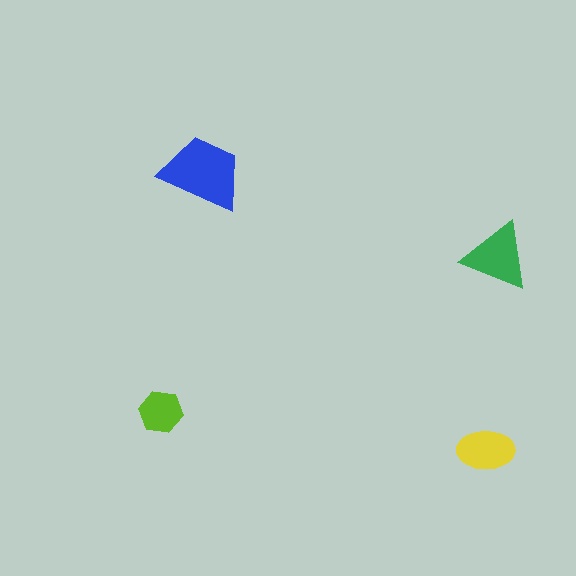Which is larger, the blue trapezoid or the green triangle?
The blue trapezoid.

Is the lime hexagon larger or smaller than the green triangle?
Smaller.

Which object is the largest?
The blue trapezoid.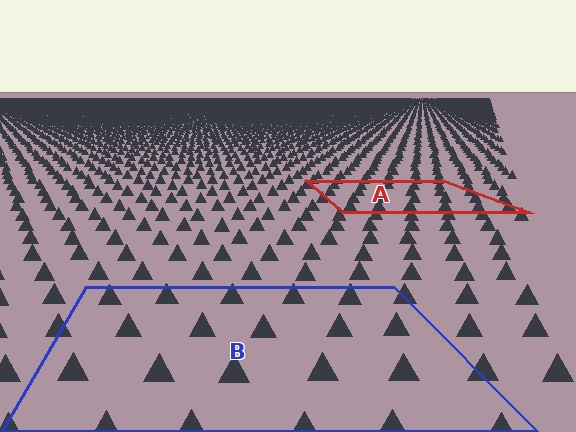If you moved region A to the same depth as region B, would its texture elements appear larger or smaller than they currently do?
They would appear larger. At a closer depth, the same texture elements are projected at a bigger on-screen size.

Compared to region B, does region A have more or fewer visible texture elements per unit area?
Region A has more texture elements per unit area — they are packed more densely because it is farther away.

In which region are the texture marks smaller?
The texture marks are smaller in region A, because it is farther away.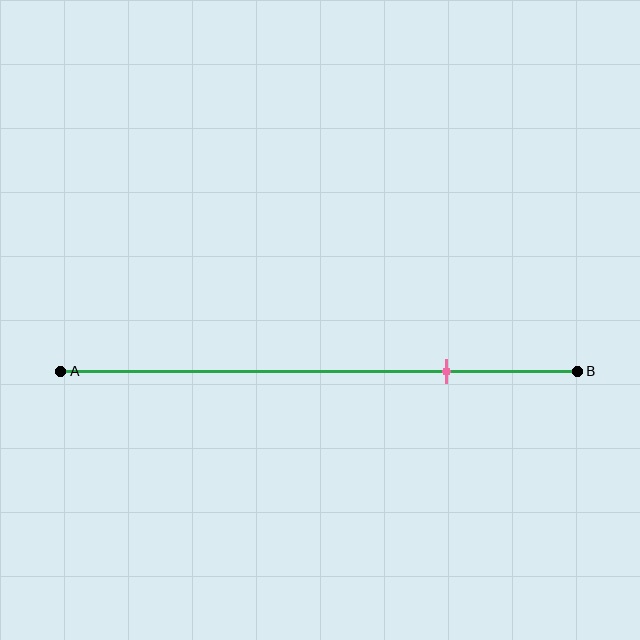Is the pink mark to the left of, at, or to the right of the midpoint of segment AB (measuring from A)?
The pink mark is to the right of the midpoint of segment AB.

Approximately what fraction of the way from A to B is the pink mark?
The pink mark is approximately 75% of the way from A to B.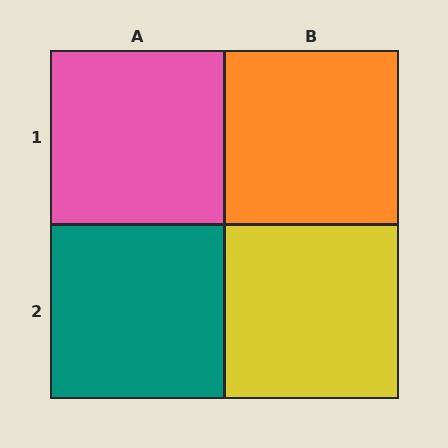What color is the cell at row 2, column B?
Yellow.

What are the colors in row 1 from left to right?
Pink, orange.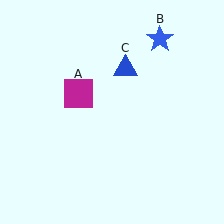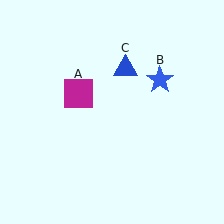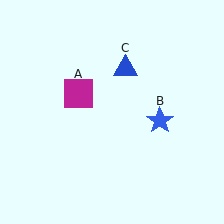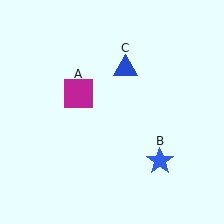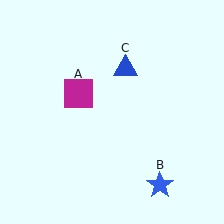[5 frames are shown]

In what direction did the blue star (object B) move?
The blue star (object B) moved down.